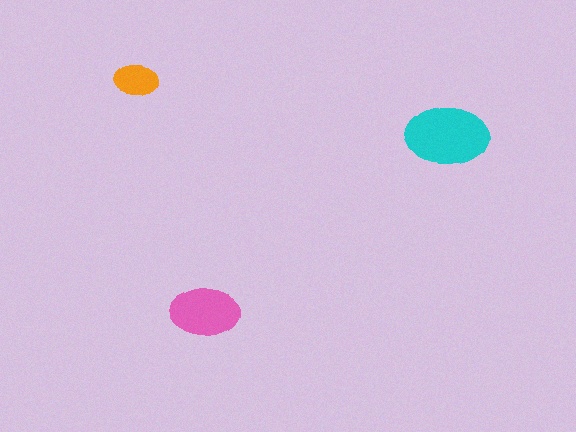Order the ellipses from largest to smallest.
the cyan one, the pink one, the orange one.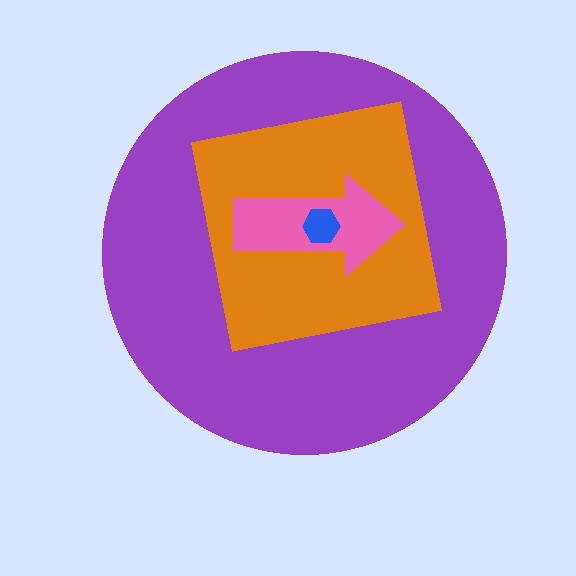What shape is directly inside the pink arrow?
The blue hexagon.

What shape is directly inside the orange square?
The pink arrow.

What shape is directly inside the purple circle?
The orange square.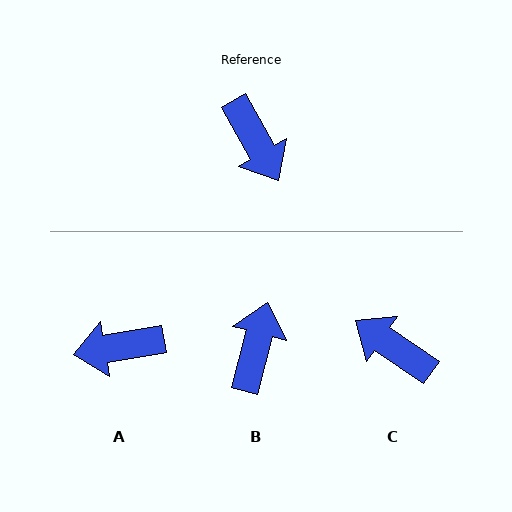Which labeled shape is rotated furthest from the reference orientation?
C, about 154 degrees away.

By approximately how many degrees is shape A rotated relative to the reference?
Approximately 110 degrees clockwise.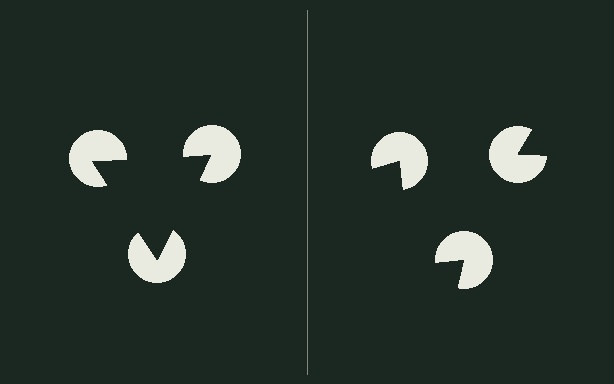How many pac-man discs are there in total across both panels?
6 — 3 on each side.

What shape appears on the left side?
An illusory triangle.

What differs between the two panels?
The pac-man discs are positioned identically on both sides; only the wedge orientations differ. On the left they align to a triangle; on the right they are misaligned.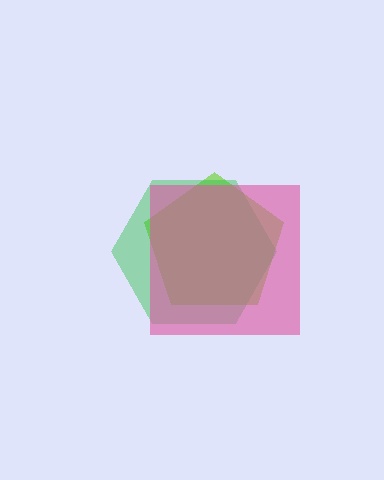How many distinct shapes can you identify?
There are 3 distinct shapes: a lime pentagon, a green hexagon, a pink square.